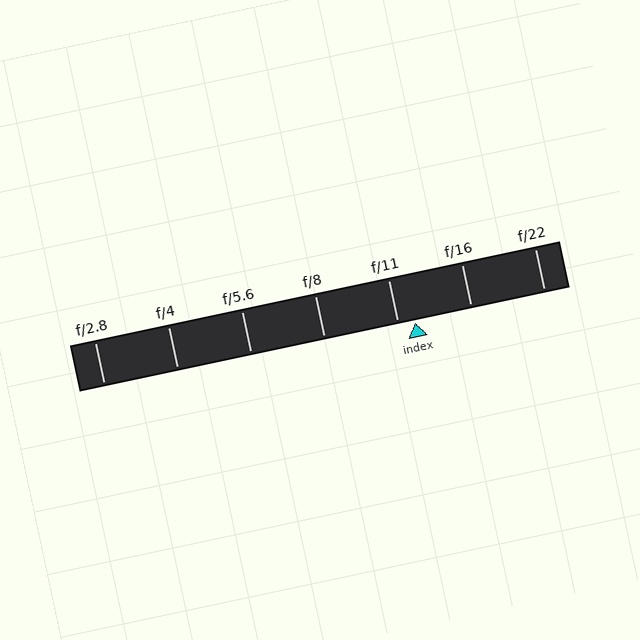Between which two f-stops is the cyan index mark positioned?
The index mark is between f/11 and f/16.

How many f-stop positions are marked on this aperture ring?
There are 7 f-stop positions marked.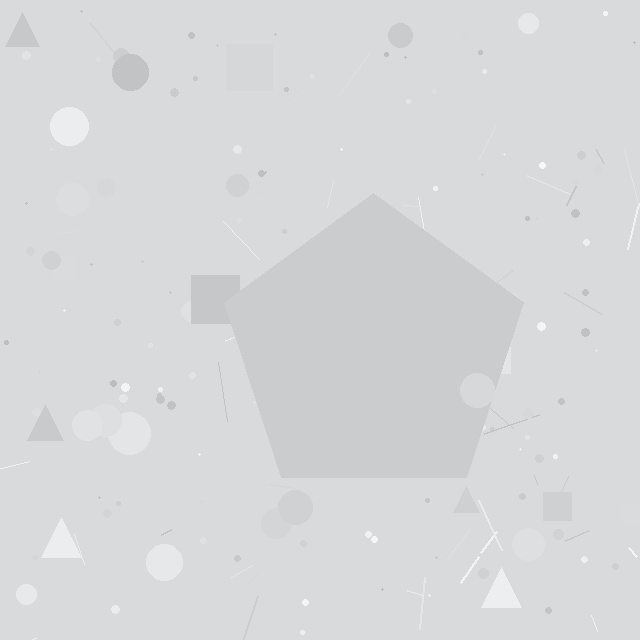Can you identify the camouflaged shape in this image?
The camouflaged shape is a pentagon.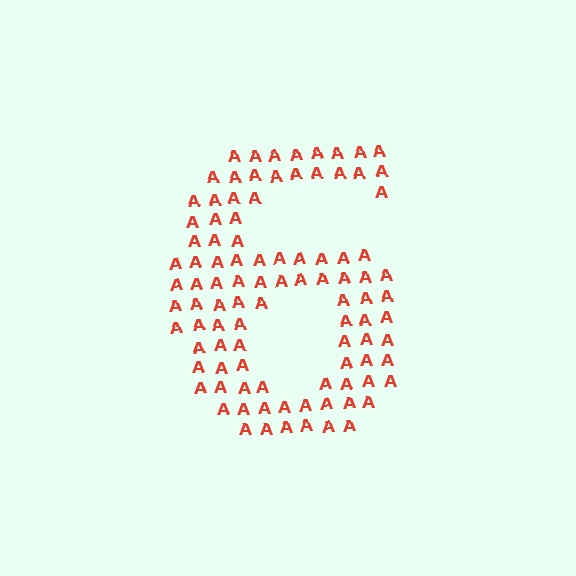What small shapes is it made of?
It is made of small letter A's.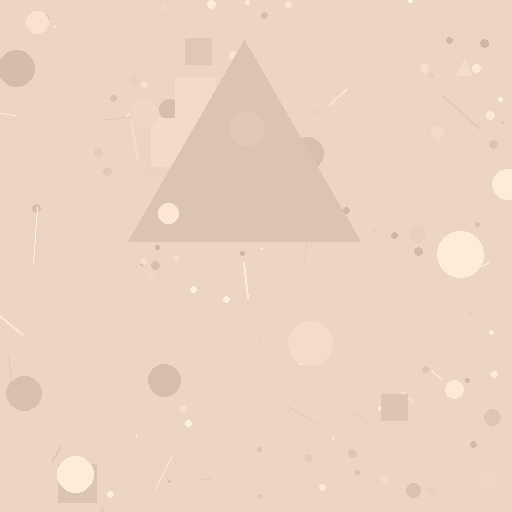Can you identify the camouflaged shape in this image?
The camouflaged shape is a triangle.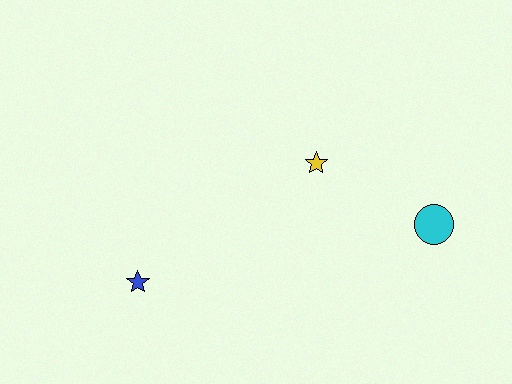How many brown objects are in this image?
There are no brown objects.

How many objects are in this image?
There are 3 objects.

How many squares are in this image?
There are no squares.